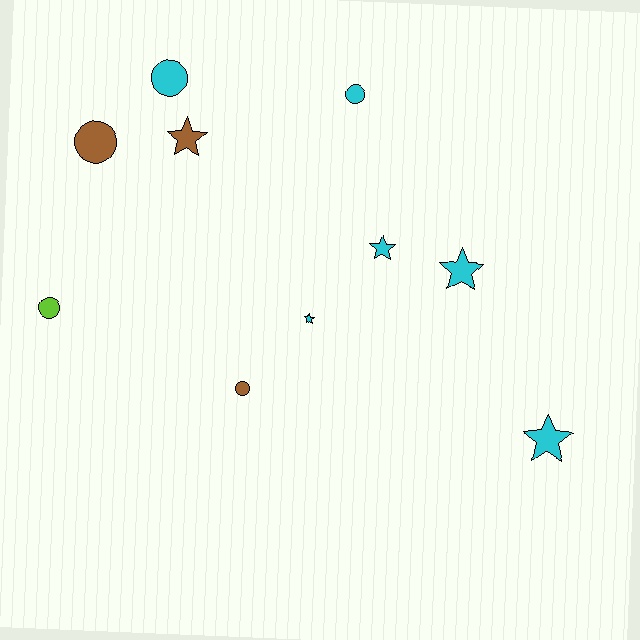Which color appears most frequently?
Cyan, with 6 objects.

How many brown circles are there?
There are 2 brown circles.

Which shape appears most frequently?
Circle, with 5 objects.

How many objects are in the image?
There are 10 objects.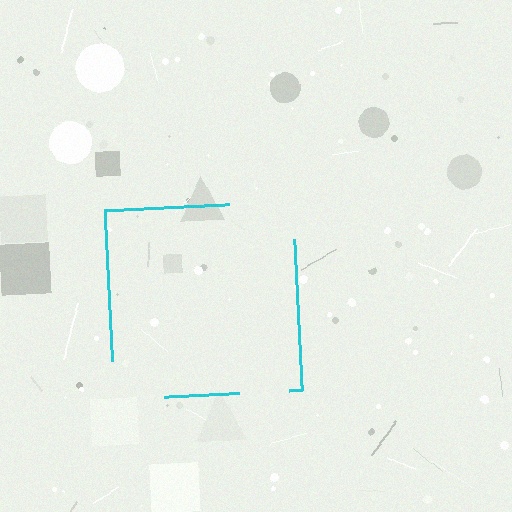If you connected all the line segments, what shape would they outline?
They would outline a square.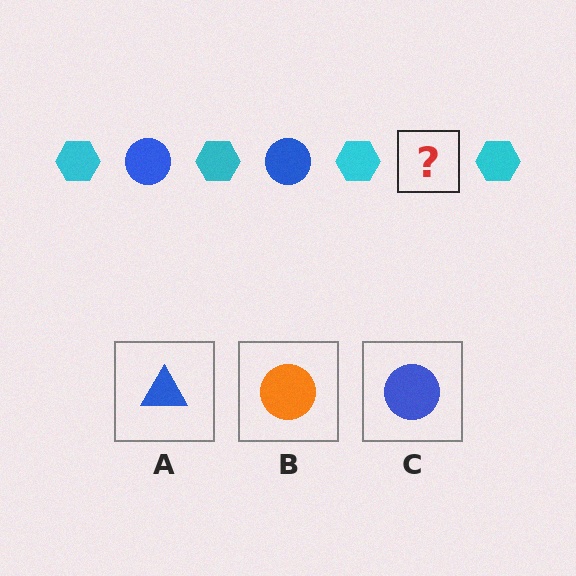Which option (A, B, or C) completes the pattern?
C.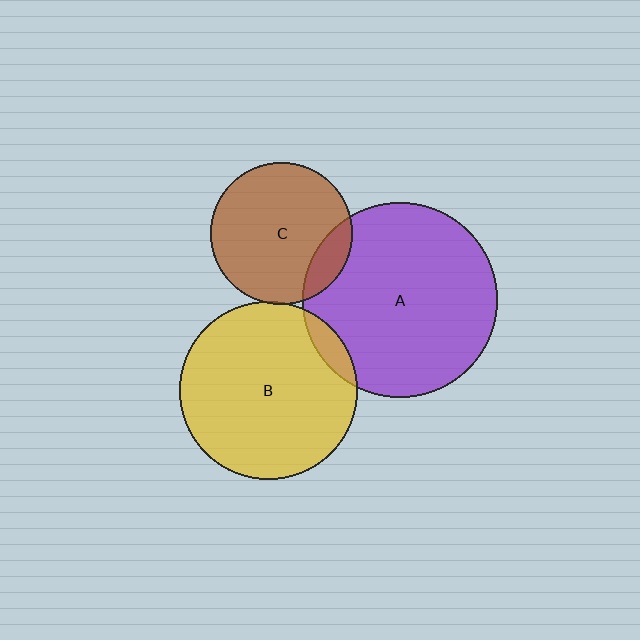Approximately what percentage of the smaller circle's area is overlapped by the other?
Approximately 5%.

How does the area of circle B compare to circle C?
Approximately 1.6 times.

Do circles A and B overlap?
Yes.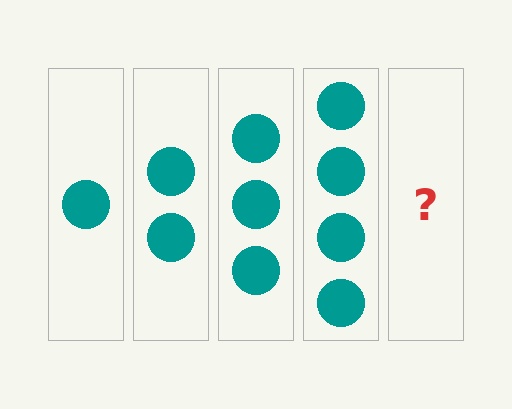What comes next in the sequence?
The next element should be 5 circles.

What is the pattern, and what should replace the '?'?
The pattern is that each step adds one more circle. The '?' should be 5 circles.